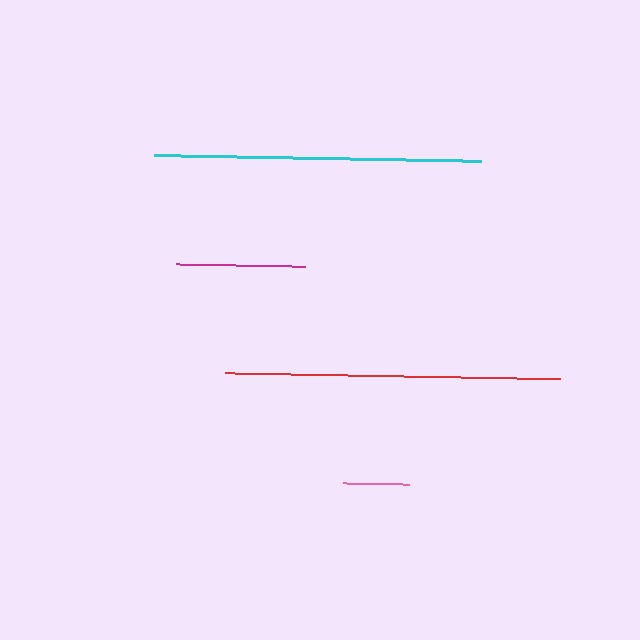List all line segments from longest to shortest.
From longest to shortest: red, cyan, magenta, pink.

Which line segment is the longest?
The red line is the longest at approximately 335 pixels.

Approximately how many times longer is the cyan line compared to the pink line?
The cyan line is approximately 5.0 times the length of the pink line.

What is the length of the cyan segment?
The cyan segment is approximately 327 pixels long.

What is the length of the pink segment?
The pink segment is approximately 66 pixels long.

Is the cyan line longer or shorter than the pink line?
The cyan line is longer than the pink line.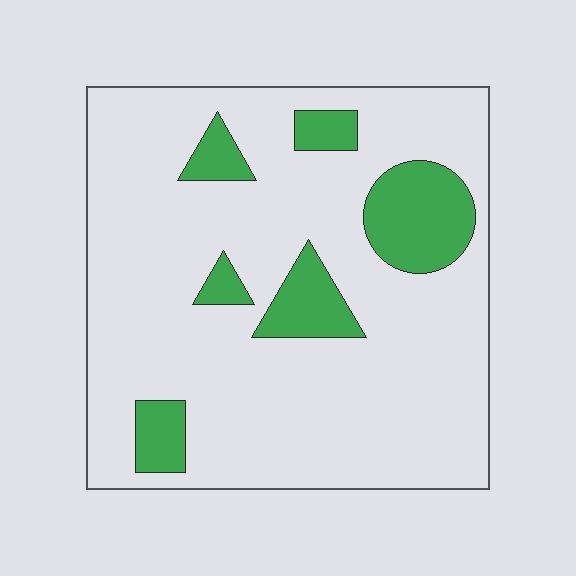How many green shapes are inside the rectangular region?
6.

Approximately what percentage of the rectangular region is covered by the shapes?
Approximately 15%.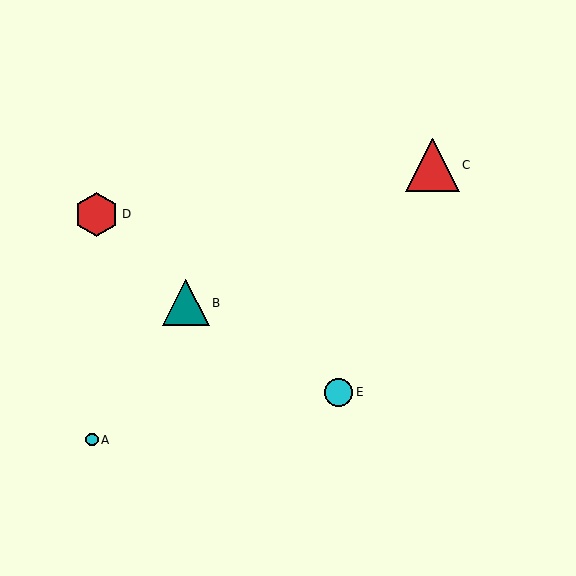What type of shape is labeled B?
Shape B is a teal triangle.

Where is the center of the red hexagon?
The center of the red hexagon is at (96, 214).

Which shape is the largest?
The red triangle (labeled C) is the largest.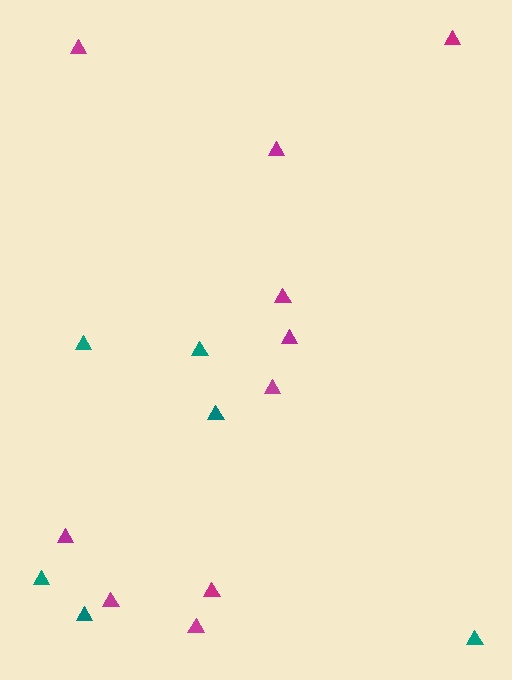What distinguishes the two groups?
There are 2 groups: one group of teal triangles (6) and one group of magenta triangles (10).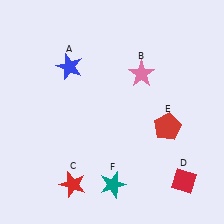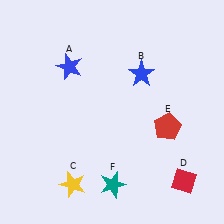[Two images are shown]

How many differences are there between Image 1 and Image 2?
There are 2 differences between the two images.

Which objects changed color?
B changed from pink to blue. C changed from red to yellow.